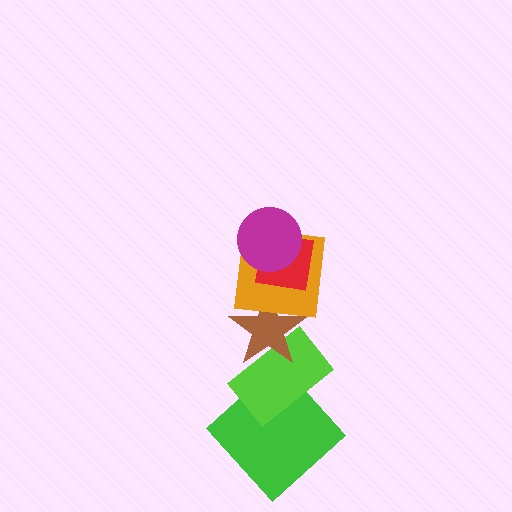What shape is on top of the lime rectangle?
The brown star is on top of the lime rectangle.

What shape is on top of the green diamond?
The lime rectangle is on top of the green diamond.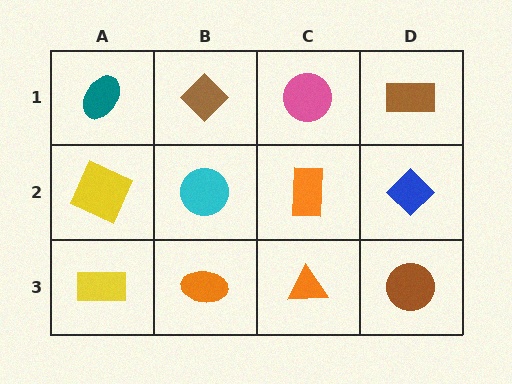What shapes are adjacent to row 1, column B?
A cyan circle (row 2, column B), a teal ellipse (row 1, column A), a pink circle (row 1, column C).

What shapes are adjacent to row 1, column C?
An orange rectangle (row 2, column C), a brown diamond (row 1, column B), a brown rectangle (row 1, column D).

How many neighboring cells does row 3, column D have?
2.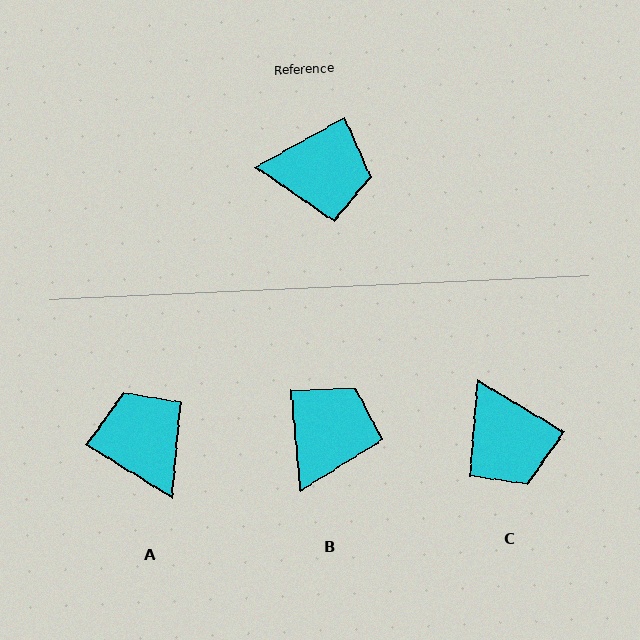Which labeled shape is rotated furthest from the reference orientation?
A, about 120 degrees away.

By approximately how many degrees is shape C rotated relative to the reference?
Approximately 59 degrees clockwise.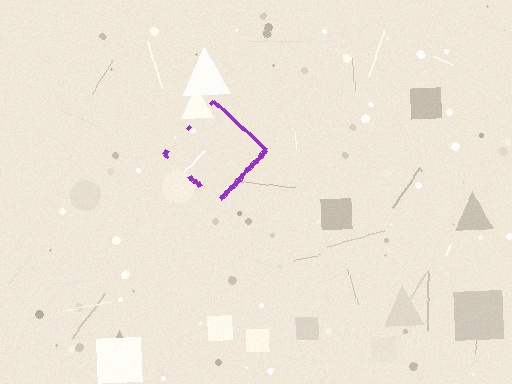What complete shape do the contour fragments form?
The contour fragments form a diamond.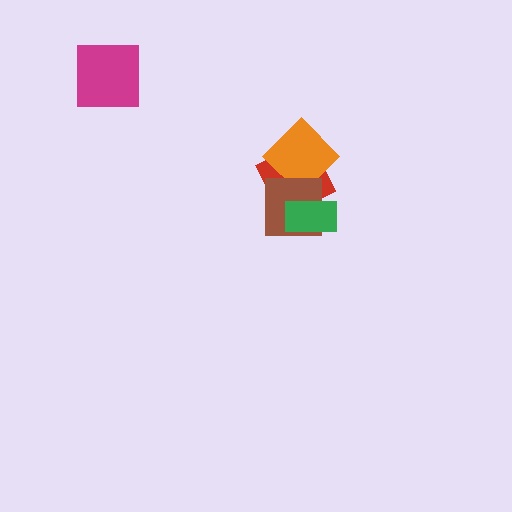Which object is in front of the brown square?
The green rectangle is in front of the brown square.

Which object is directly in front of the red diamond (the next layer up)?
The orange diamond is directly in front of the red diamond.